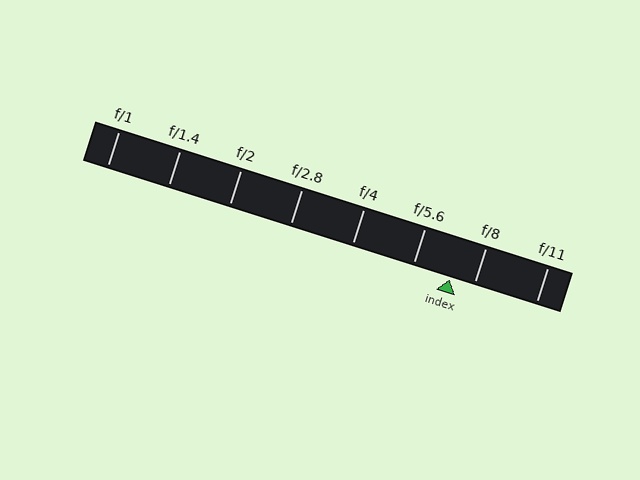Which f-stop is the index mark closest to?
The index mark is closest to f/8.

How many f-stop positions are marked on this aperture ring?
There are 8 f-stop positions marked.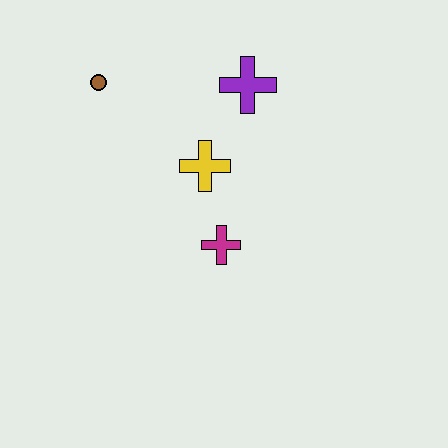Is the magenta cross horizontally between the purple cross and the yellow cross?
Yes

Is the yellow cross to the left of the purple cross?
Yes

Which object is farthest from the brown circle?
The magenta cross is farthest from the brown circle.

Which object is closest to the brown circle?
The yellow cross is closest to the brown circle.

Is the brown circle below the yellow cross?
No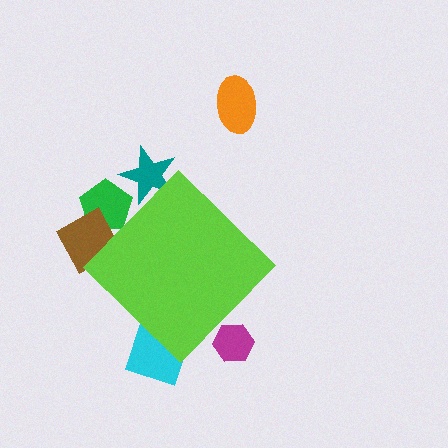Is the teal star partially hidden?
Yes, the teal star is partially hidden behind the lime diamond.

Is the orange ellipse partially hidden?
No, the orange ellipse is fully visible.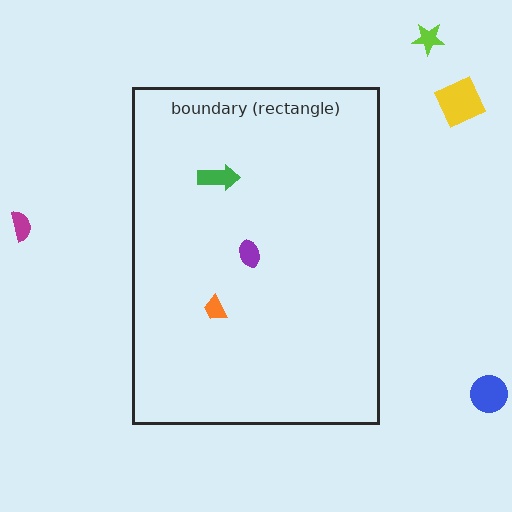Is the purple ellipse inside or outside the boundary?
Inside.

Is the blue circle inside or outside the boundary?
Outside.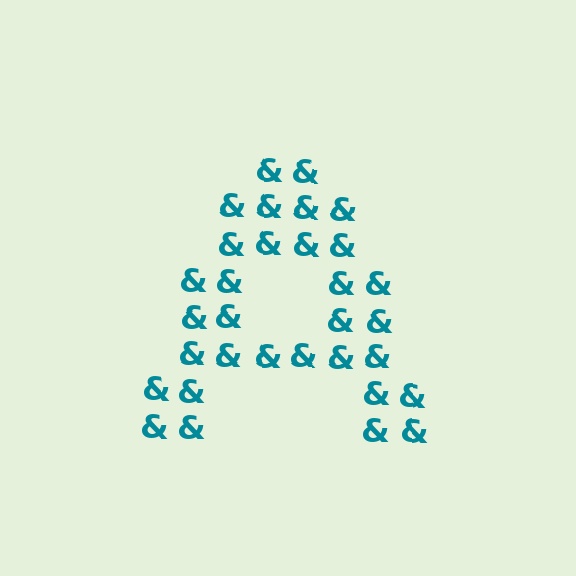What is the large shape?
The large shape is the letter A.